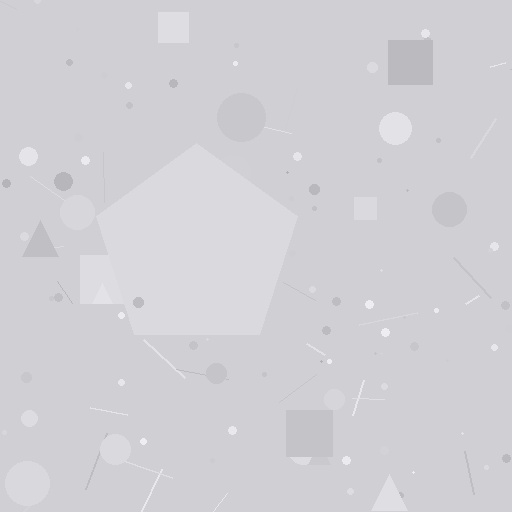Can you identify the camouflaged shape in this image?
The camouflaged shape is a pentagon.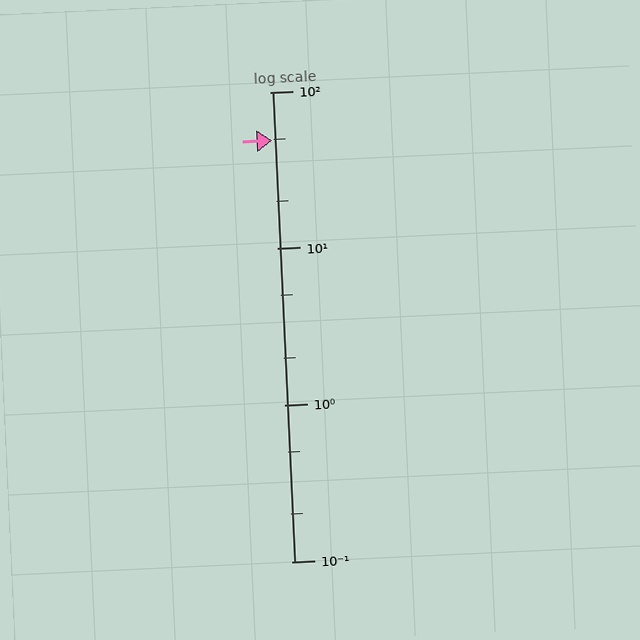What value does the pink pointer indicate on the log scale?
The pointer indicates approximately 49.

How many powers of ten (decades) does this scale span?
The scale spans 3 decades, from 0.1 to 100.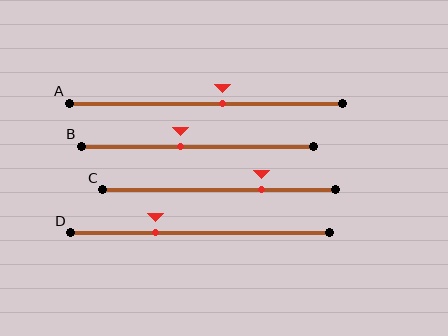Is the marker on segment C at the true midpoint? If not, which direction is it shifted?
No, the marker on segment C is shifted to the right by about 18% of the segment length.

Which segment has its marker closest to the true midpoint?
Segment A has its marker closest to the true midpoint.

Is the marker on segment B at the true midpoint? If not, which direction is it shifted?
No, the marker on segment B is shifted to the left by about 7% of the segment length.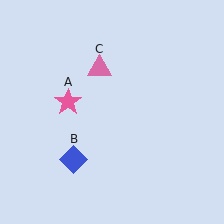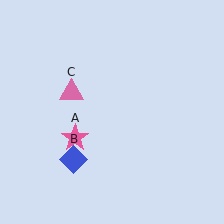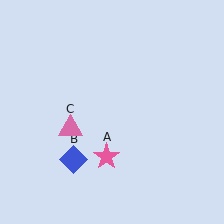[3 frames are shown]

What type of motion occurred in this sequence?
The pink star (object A), pink triangle (object C) rotated counterclockwise around the center of the scene.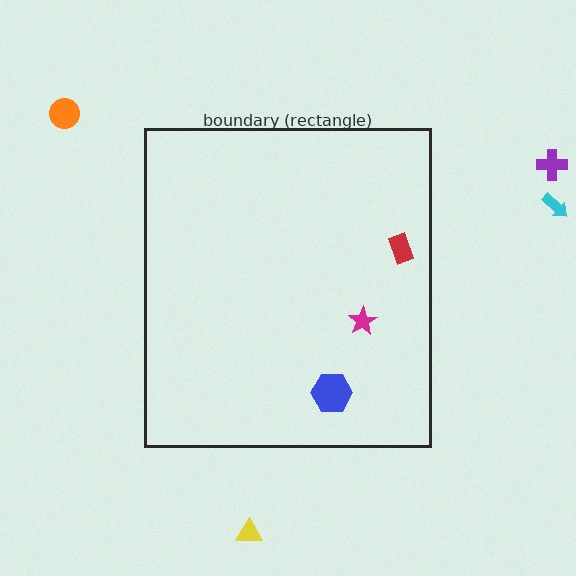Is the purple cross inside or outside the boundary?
Outside.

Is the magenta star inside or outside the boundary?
Inside.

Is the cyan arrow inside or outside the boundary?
Outside.